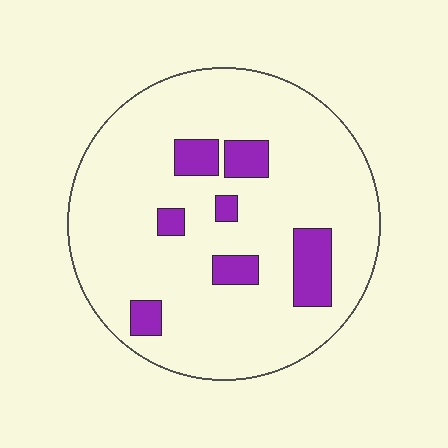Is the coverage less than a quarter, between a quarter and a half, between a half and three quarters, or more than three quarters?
Less than a quarter.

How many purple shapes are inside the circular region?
7.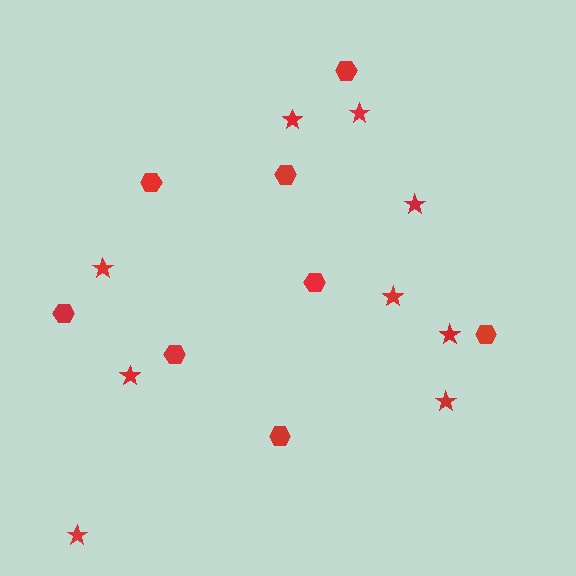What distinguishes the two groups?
There are 2 groups: one group of hexagons (8) and one group of stars (9).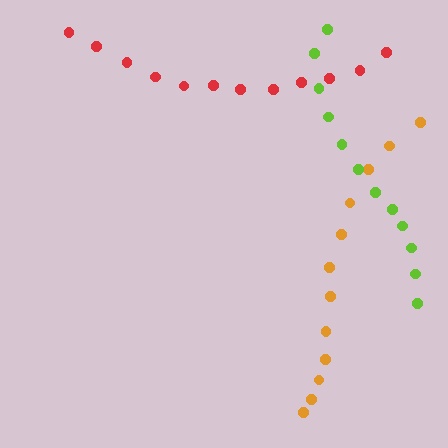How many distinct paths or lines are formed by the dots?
There are 3 distinct paths.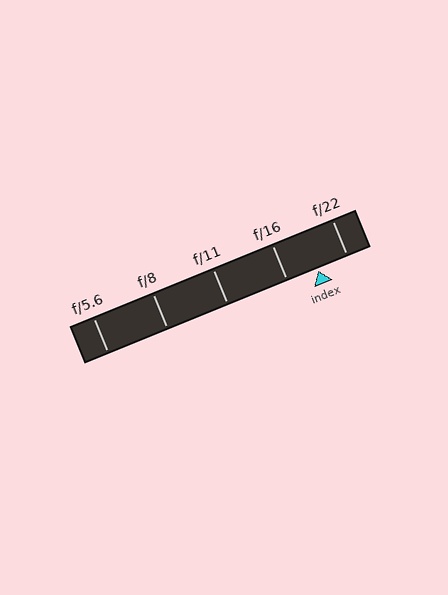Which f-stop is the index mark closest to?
The index mark is closest to f/22.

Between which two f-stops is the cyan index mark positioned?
The index mark is between f/16 and f/22.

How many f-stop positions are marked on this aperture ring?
There are 5 f-stop positions marked.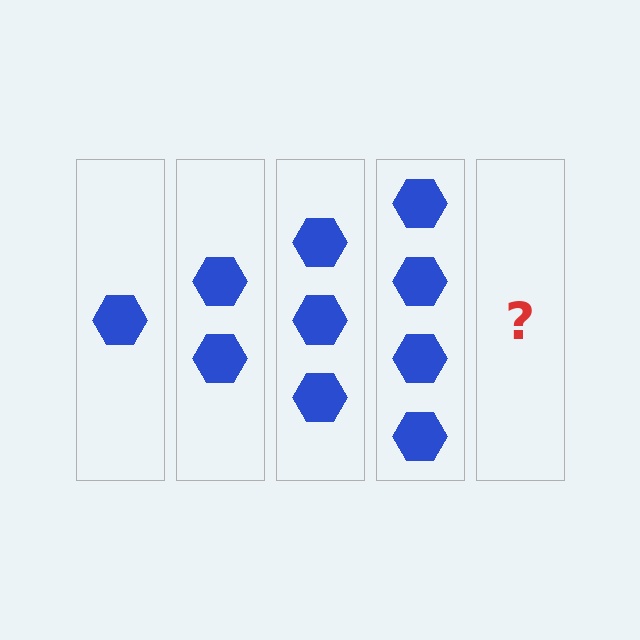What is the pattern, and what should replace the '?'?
The pattern is that each step adds one more hexagon. The '?' should be 5 hexagons.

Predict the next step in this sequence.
The next step is 5 hexagons.